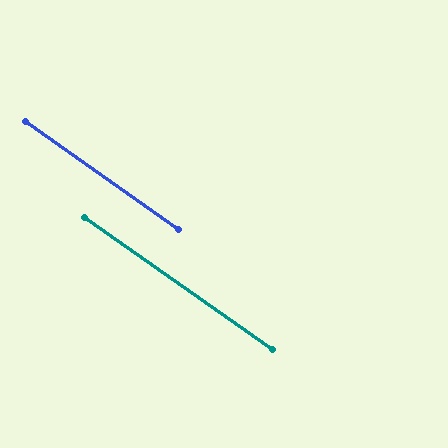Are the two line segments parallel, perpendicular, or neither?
Parallel — their directions differ by only 0.0°.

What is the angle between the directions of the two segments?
Approximately 0 degrees.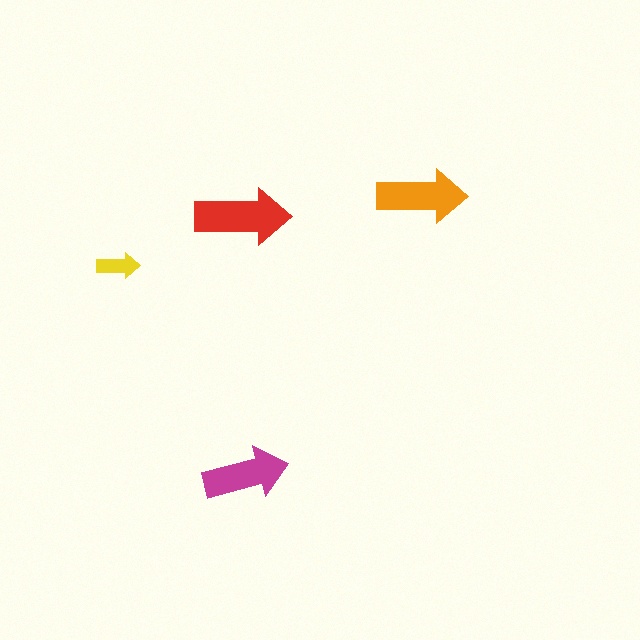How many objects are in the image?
There are 4 objects in the image.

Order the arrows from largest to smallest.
the red one, the orange one, the magenta one, the yellow one.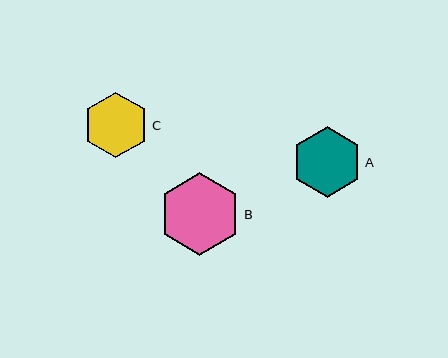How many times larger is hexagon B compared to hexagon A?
Hexagon B is approximately 1.2 times the size of hexagon A.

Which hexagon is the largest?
Hexagon B is the largest with a size of approximately 83 pixels.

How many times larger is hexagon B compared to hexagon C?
Hexagon B is approximately 1.3 times the size of hexagon C.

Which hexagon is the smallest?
Hexagon C is the smallest with a size of approximately 66 pixels.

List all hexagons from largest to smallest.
From largest to smallest: B, A, C.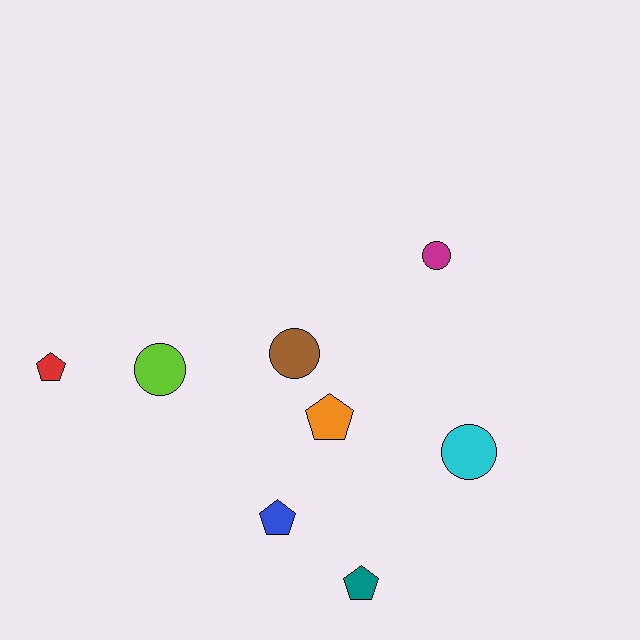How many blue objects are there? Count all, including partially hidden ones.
There is 1 blue object.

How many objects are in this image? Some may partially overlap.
There are 8 objects.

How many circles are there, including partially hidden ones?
There are 4 circles.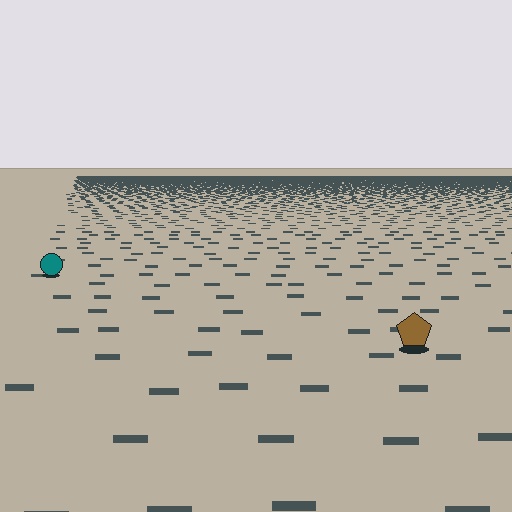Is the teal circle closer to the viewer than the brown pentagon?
No. The brown pentagon is closer — you can tell from the texture gradient: the ground texture is coarser near it.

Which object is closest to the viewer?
The brown pentagon is closest. The texture marks near it are larger and more spread out.